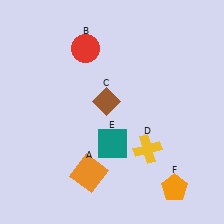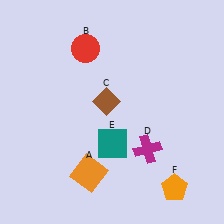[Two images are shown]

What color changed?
The cross (D) changed from yellow in Image 1 to magenta in Image 2.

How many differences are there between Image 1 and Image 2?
There is 1 difference between the two images.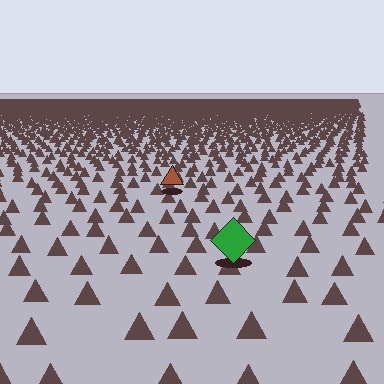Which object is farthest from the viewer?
The brown triangle is farthest from the viewer. It appears smaller and the ground texture around it is denser.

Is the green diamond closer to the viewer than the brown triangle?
Yes. The green diamond is closer — you can tell from the texture gradient: the ground texture is coarser near it.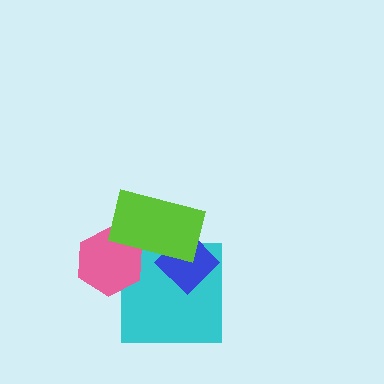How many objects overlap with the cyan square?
3 objects overlap with the cyan square.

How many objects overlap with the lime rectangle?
3 objects overlap with the lime rectangle.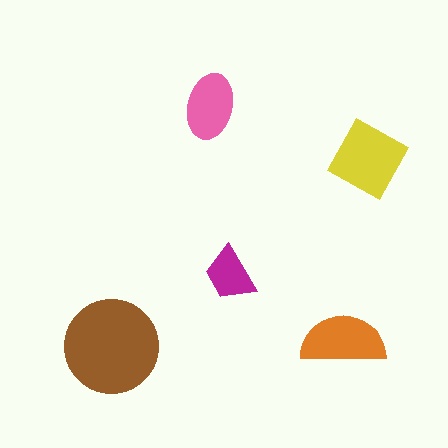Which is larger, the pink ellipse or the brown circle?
The brown circle.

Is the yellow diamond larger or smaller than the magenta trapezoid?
Larger.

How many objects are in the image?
There are 5 objects in the image.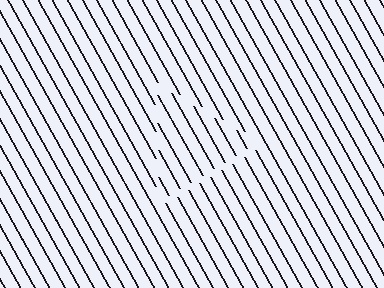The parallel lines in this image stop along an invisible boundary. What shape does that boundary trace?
An illusory triangle. The interior of the shape contains the same grating, shifted by half a period — the contour is defined by the phase discontinuity where line-ends from the inner and outer gratings abut.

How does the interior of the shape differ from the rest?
The interior of the shape contains the same grating, shifted by half a period — the contour is defined by the phase discontinuity where line-ends from the inner and outer gratings abut.